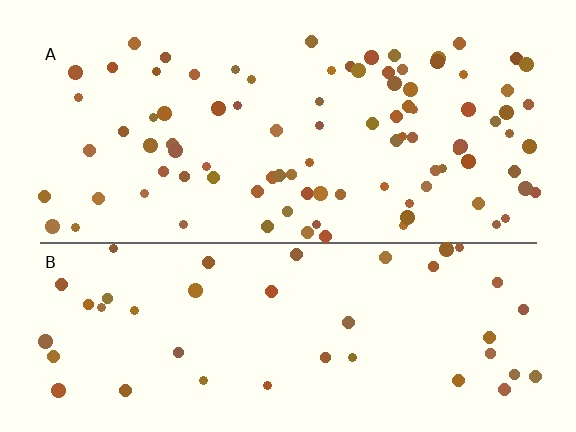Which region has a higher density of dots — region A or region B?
A (the top).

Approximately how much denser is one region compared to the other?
Approximately 2.1× — region A over region B.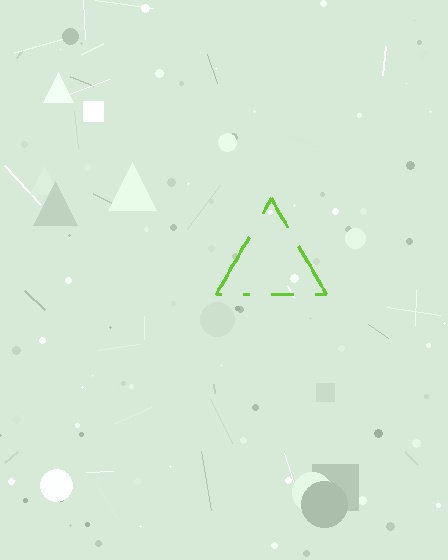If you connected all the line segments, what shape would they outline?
They would outline a triangle.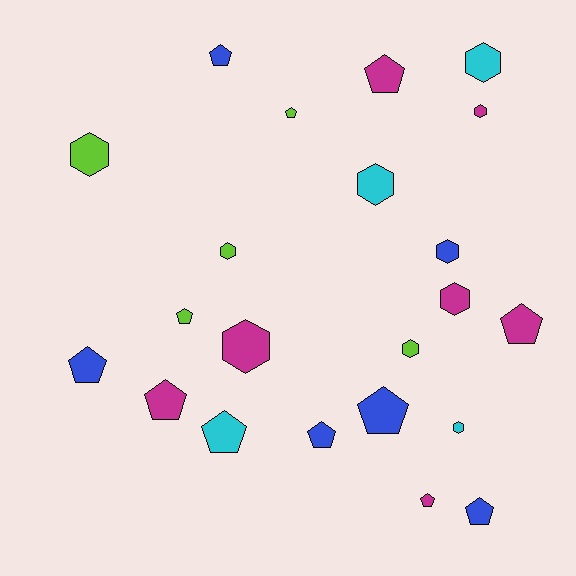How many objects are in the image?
There are 22 objects.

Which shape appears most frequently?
Pentagon, with 12 objects.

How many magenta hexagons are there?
There are 3 magenta hexagons.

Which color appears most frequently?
Magenta, with 7 objects.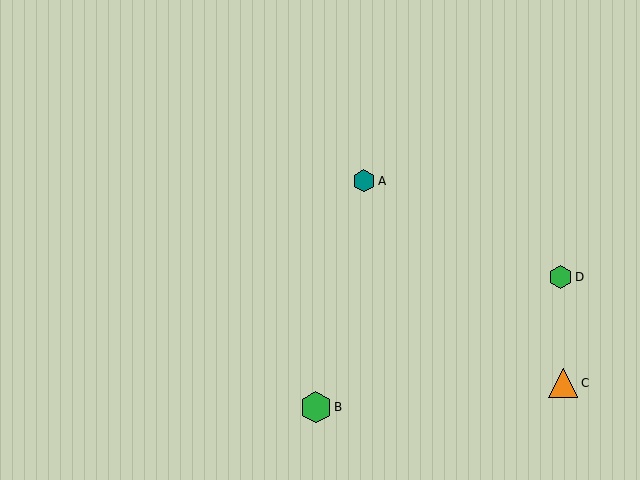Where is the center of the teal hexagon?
The center of the teal hexagon is at (364, 181).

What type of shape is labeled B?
Shape B is a green hexagon.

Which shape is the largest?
The green hexagon (labeled B) is the largest.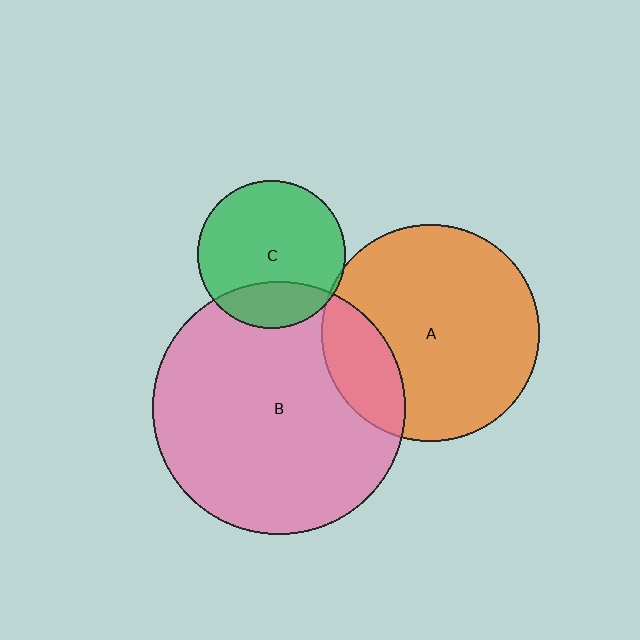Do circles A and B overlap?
Yes.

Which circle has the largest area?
Circle B (pink).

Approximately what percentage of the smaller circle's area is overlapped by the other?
Approximately 20%.